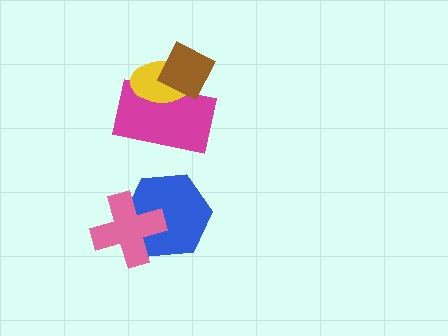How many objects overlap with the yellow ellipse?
2 objects overlap with the yellow ellipse.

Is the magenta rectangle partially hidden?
Yes, it is partially covered by another shape.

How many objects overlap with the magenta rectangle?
2 objects overlap with the magenta rectangle.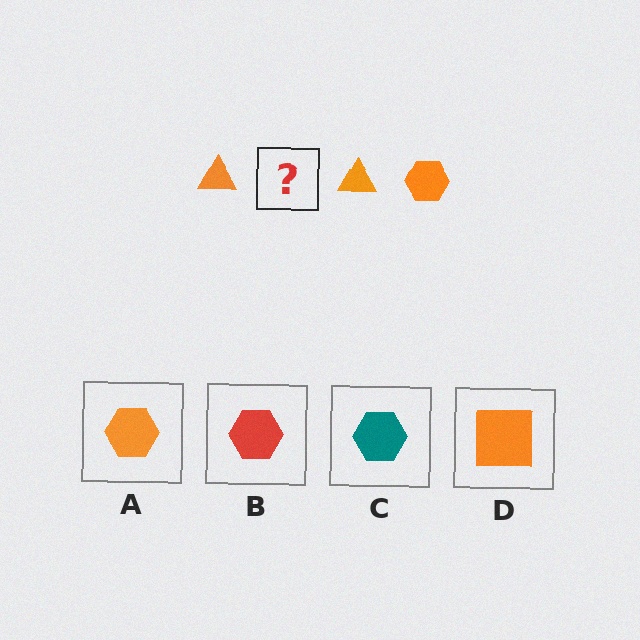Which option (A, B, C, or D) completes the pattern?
A.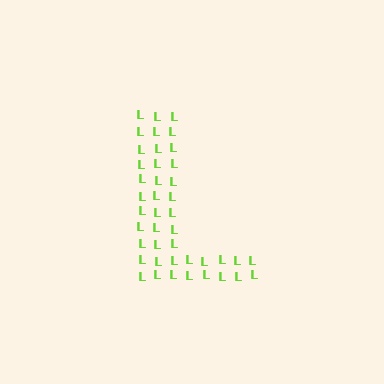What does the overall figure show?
The overall figure shows the letter L.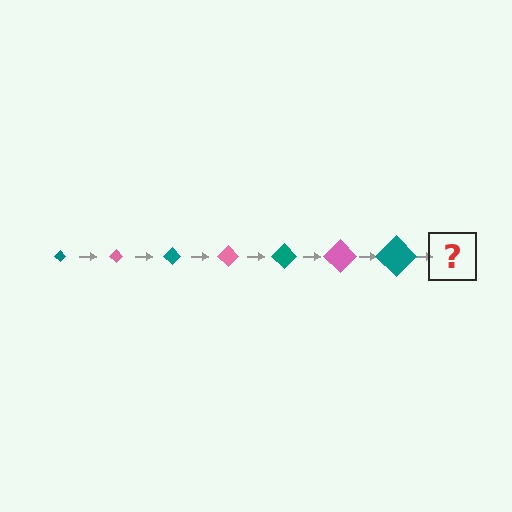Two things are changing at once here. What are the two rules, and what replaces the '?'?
The two rules are that the diamond grows larger each step and the color cycles through teal and pink. The '?' should be a pink diamond, larger than the previous one.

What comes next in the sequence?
The next element should be a pink diamond, larger than the previous one.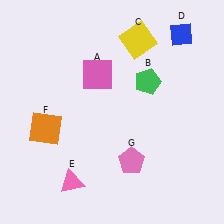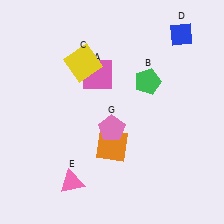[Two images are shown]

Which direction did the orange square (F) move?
The orange square (F) moved right.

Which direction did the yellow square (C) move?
The yellow square (C) moved left.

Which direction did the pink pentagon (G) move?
The pink pentagon (G) moved up.